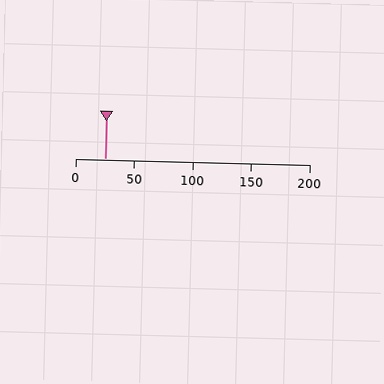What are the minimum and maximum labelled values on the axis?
The axis runs from 0 to 200.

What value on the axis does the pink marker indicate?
The marker indicates approximately 25.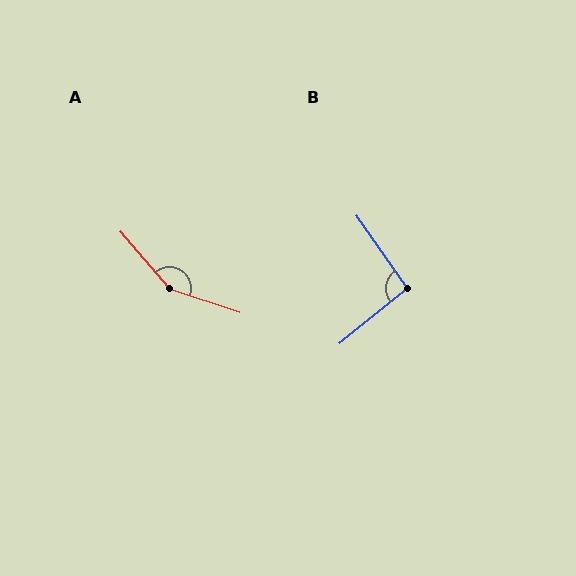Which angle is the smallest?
B, at approximately 94 degrees.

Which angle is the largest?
A, at approximately 149 degrees.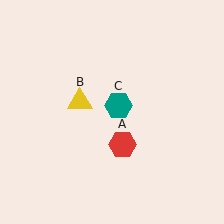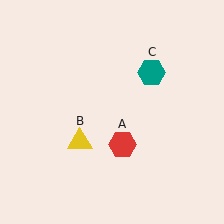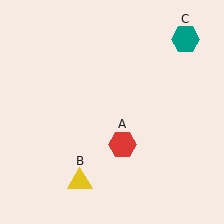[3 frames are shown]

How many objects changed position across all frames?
2 objects changed position: yellow triangle (object B), teal hexagon (object C).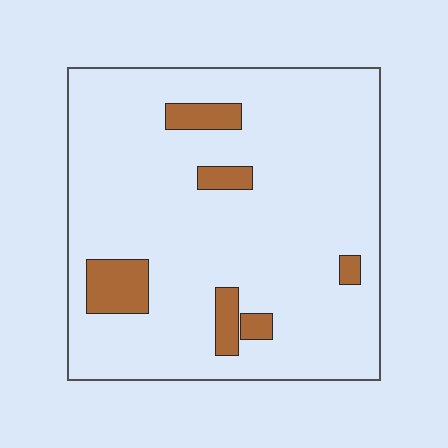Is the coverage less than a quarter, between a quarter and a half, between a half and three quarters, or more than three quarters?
Less than a quarter.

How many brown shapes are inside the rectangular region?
6.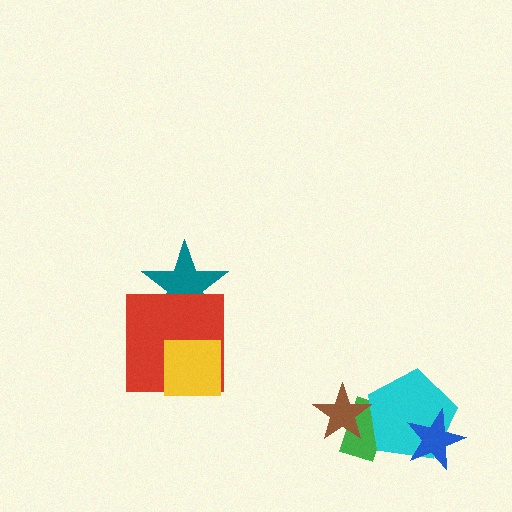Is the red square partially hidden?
Yes, it is partially covered by another shape.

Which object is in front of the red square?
The yellow square is in front of the red square.